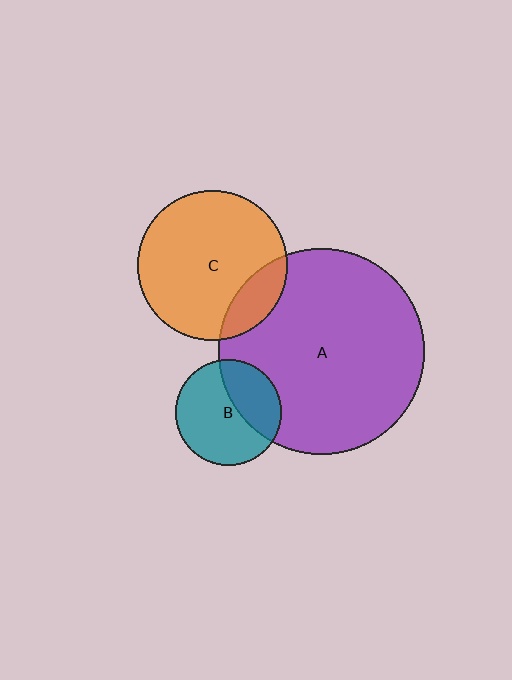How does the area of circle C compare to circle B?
Approximately 2.0 times.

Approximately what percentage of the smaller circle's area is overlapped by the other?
Approximately 35%.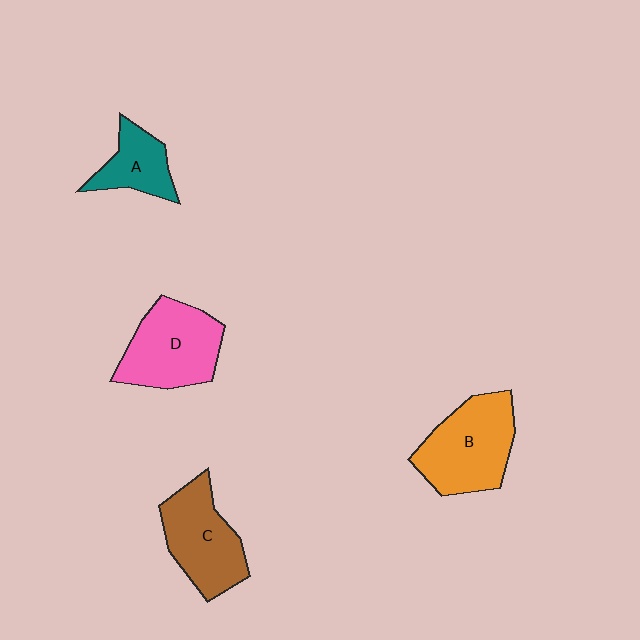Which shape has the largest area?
Shape B (orange).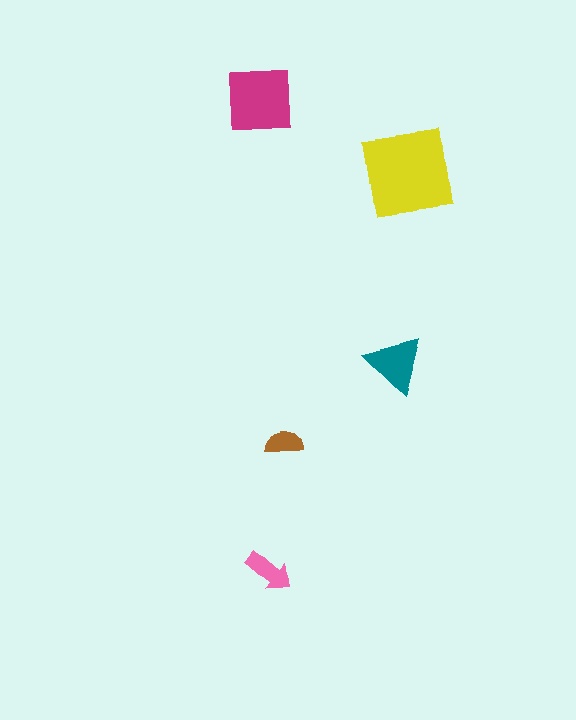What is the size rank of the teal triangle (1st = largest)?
3rd.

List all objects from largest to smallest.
The yellow square, the magenta square, the teal triangle, the pink arrow, the brown semicircle.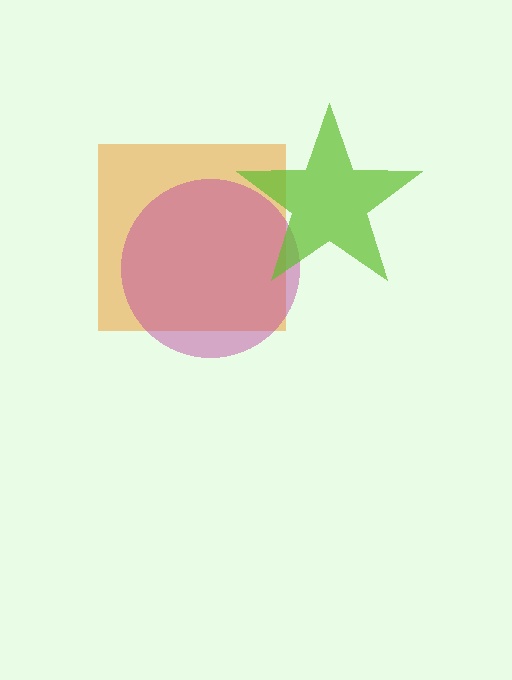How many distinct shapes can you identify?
There are 3 distinct shapes: an orange square, a magenta circle, a lime star.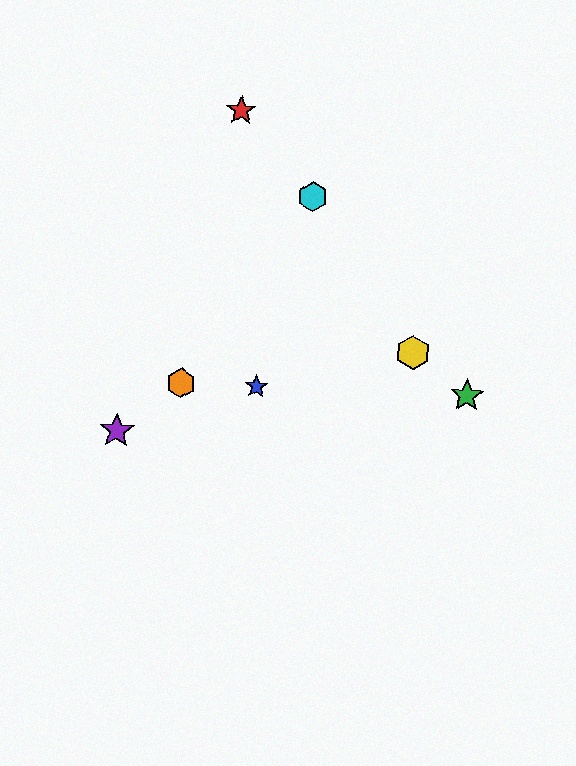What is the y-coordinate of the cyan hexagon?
The cyan hexagon is at y≈197.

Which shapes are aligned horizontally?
The blue star, the green star, the orange hexagon are aligned horizontally.